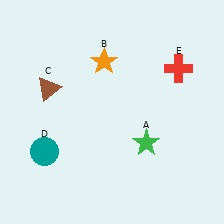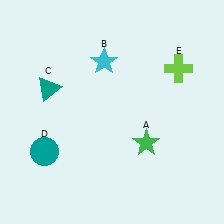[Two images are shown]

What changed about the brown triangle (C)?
In Image 1, C is brown. In Image 2, it changed to teal.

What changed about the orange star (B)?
In Image 1, B is orange. In Image 2, it changed to cyan.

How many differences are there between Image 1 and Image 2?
There are 3 differences between the two images.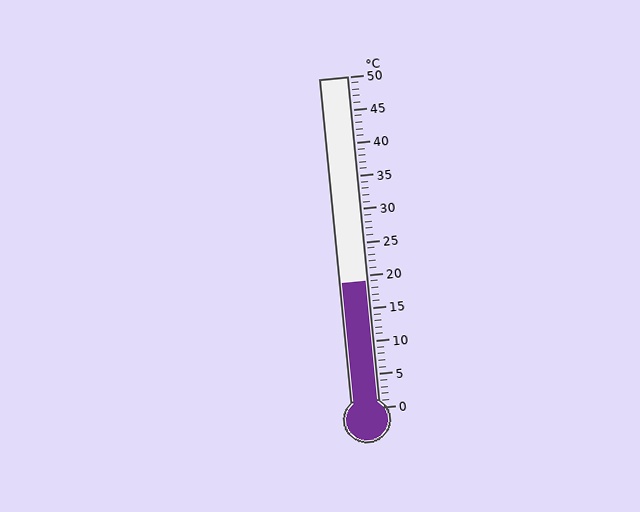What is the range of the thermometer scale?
The thermometer scale ranges from 0°C to 50°C.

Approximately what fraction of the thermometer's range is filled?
The thermometer is filled to approximately 40% of its range.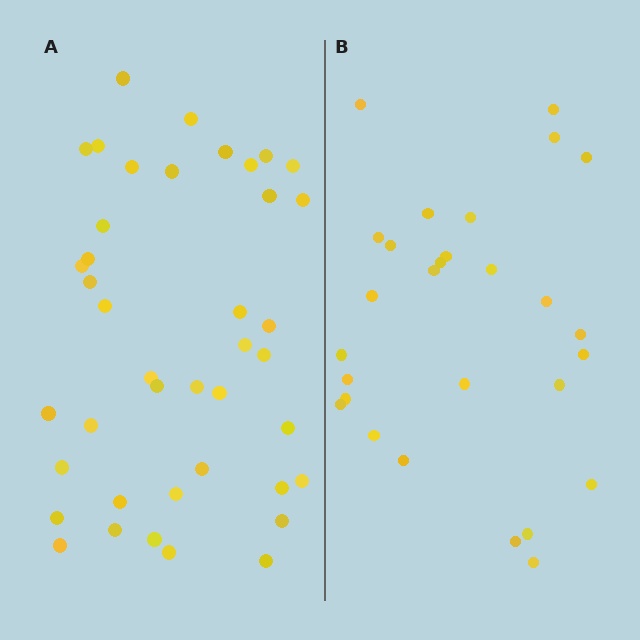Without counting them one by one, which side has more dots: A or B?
Region A (the left region) has more dots.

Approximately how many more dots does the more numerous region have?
Region A has approximately 15 more dots than region B.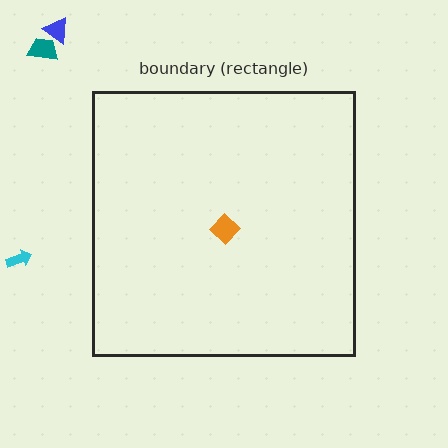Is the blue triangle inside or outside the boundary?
Outside.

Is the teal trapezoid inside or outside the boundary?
Outside.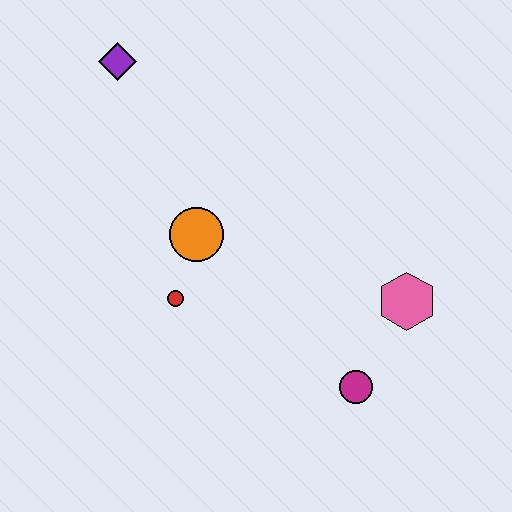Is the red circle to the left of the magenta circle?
Yes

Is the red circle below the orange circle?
Yes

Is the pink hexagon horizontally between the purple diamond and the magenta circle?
No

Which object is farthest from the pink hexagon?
The purple diamond is farthest from the pink hexagon.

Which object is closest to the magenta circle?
The pink hexagon is closest to the magenta circle.